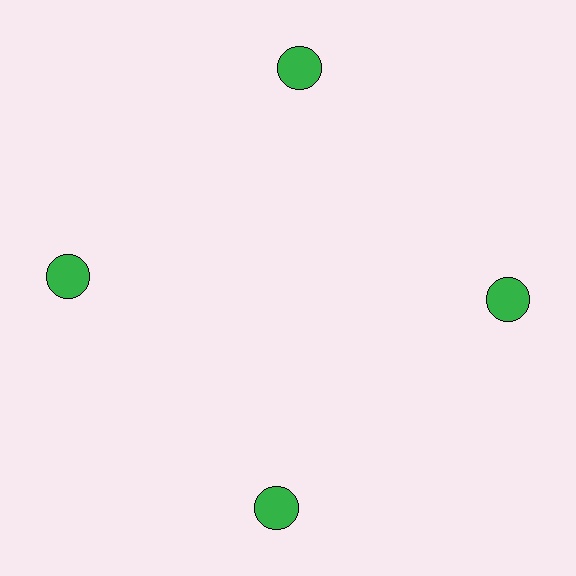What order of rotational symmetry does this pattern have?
This pattern has 4-fold rotational symmetry.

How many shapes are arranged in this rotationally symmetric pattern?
There are 4 shapes, arranged in 4 groups of 1.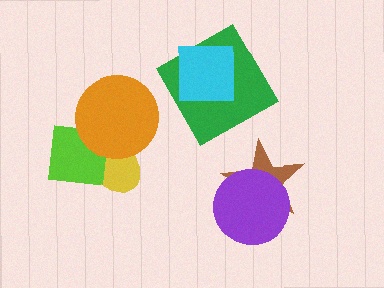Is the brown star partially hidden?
Yes, it is partially covered by another shape.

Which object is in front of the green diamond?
The cyan square is in front of the green diamond.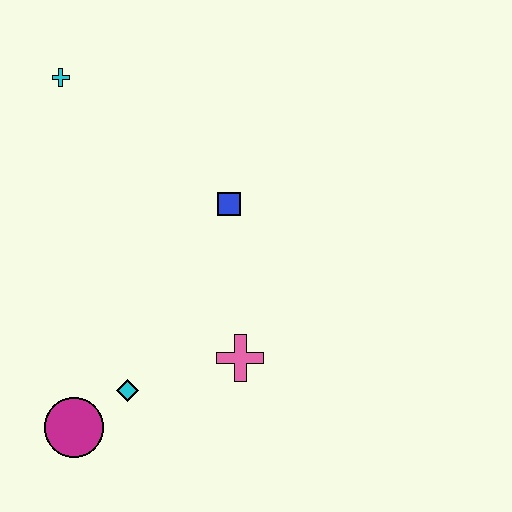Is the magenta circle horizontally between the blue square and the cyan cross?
Yes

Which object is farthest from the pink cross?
The cyan cross is farthest from the pink cross.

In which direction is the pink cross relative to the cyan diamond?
The pink cross is to the right of the cyan diamond.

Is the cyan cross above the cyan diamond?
Yes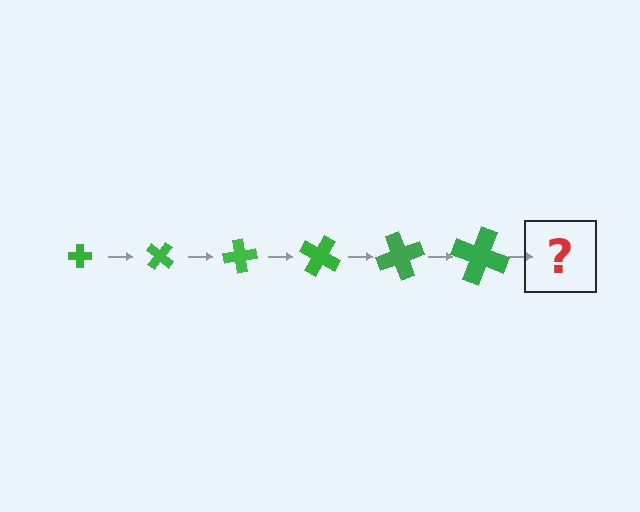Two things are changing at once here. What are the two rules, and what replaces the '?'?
The two rules are that the cross grows larger each step and it rotates 40 degrees each step. The '?' should be a cross, larger than the previous one and rotated 240 degrees from the start.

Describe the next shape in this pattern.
It should be a cross, larger than the previous one and rotated 240 degrees from the start.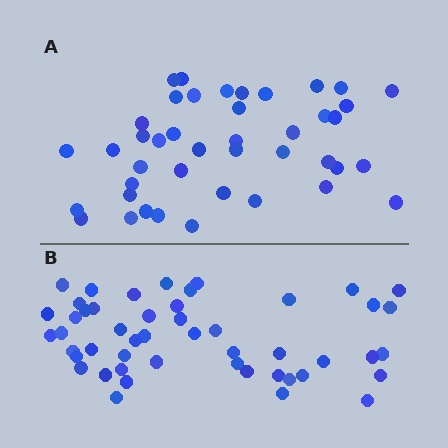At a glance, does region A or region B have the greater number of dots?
Region B (the bottom region) has more dots.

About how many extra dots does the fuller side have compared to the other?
Region B has roughly 8 or so more dots than region A.